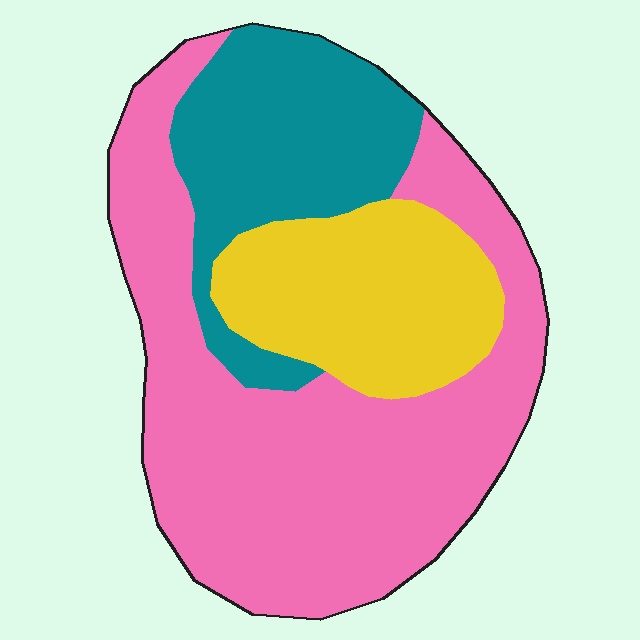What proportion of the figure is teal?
Teal covers around 25% of the figure.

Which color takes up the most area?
Pink, at roughly 55%.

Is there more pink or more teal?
Pink.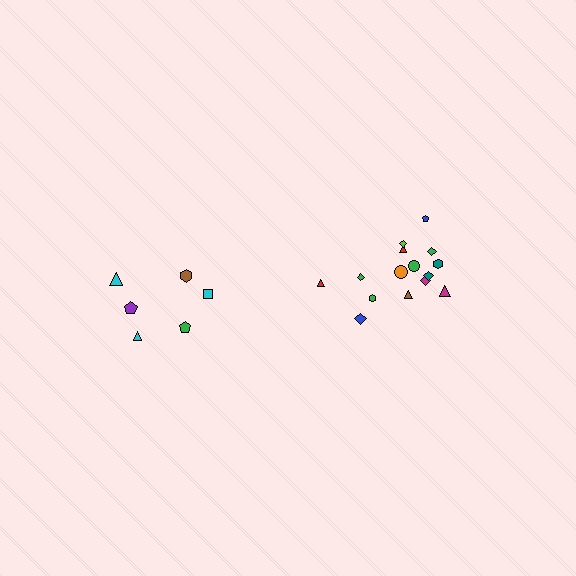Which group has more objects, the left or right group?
The right group.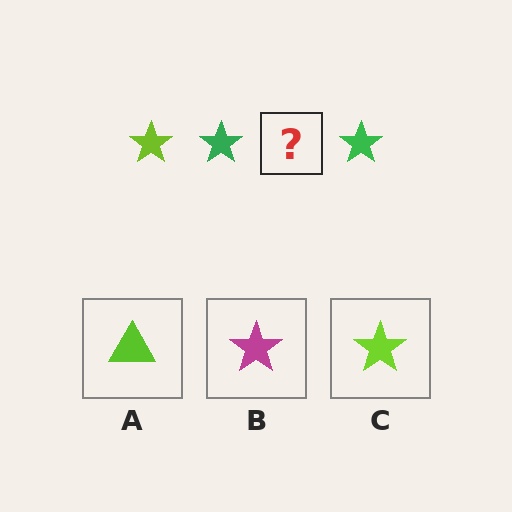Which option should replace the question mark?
Option C.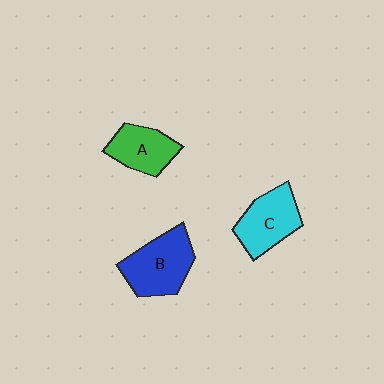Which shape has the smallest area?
Shape A (green).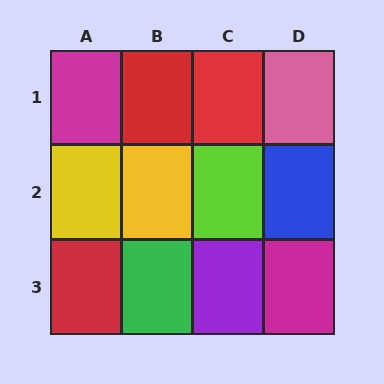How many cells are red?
3 cells are red.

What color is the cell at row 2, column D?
Blue.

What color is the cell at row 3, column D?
Magenta.